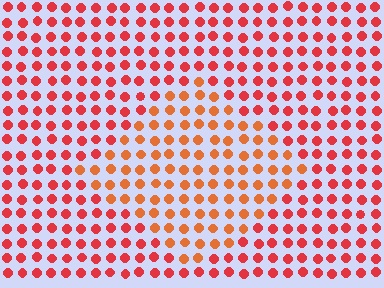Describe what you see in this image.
The image is filled with small red elements in a uniform arrangement. A diamond-shaped region is visible where the elements are tinted to a slightly different hue, forming a subtle color boundary.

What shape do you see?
I see a diamond.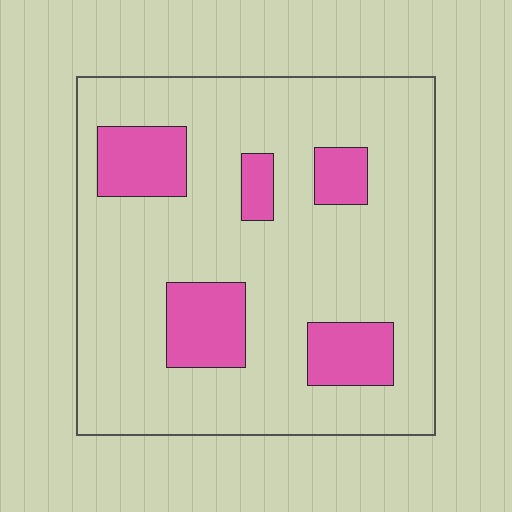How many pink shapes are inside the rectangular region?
5.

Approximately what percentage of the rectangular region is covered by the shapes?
Approximately 20%.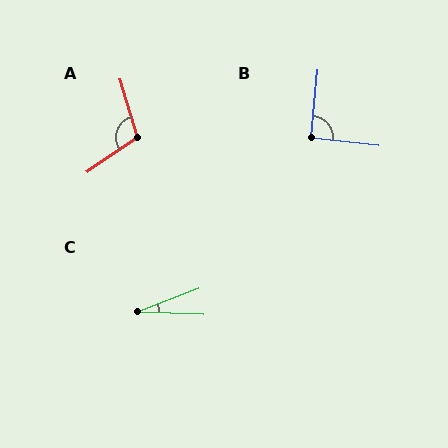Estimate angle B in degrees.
Approximately 91 degrees.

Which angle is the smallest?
C, at approximately 23 degrees.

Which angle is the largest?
A, at approximately 107 degrees.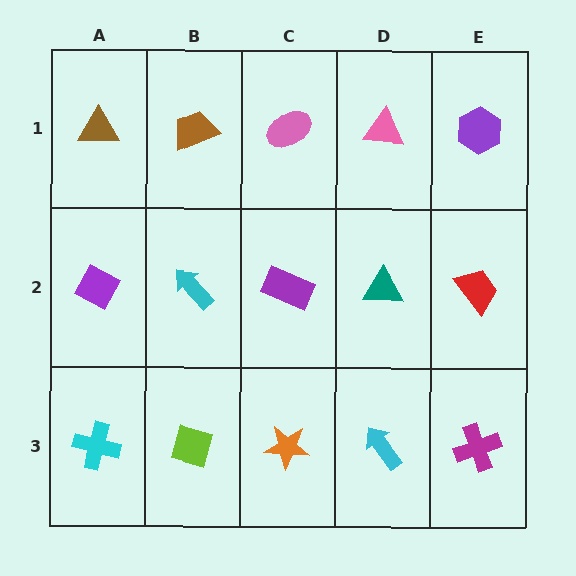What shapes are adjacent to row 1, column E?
A red trapezoid (row 2, column E), a pink triangle (row 1, column D).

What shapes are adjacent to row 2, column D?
A pink triangle (row 1, column D), a cyan arrow (row 3, column D), a purple rectangle (row 2, column C), a red trapezoid (row 2, column E).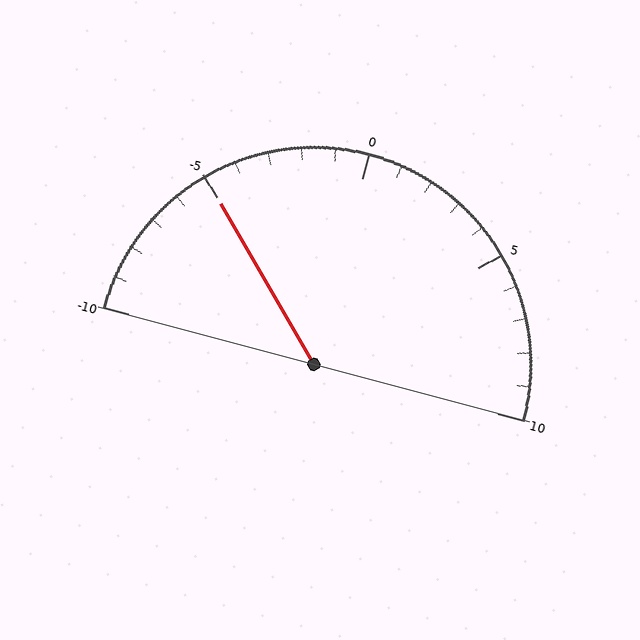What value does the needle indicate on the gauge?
The needle indicates approximately -5.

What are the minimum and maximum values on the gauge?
The gauge ranges from -10 to 10.